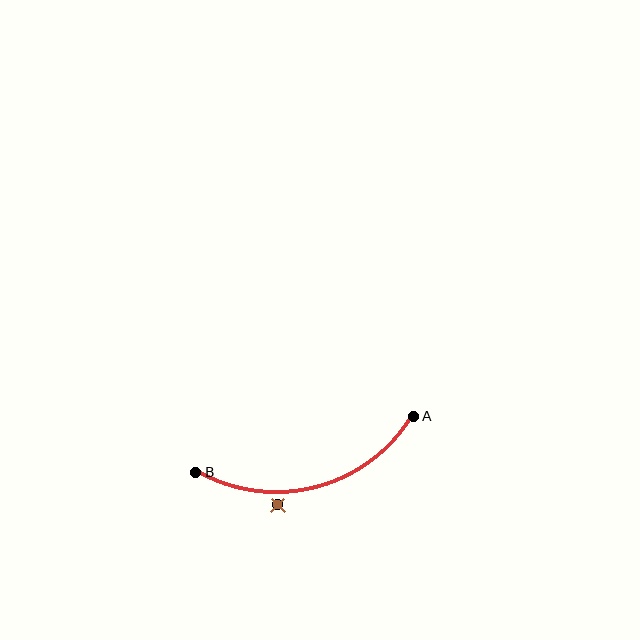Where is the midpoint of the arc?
The arc midpoint is the point on the curve farthest from the straight line joining A and B. It sits below that line.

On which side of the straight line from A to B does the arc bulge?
The arc bulges below the straight line connecting A and B.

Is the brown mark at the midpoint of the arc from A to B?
No — the brown mark does not lie on the arc at all. It sits slightly outside the curve.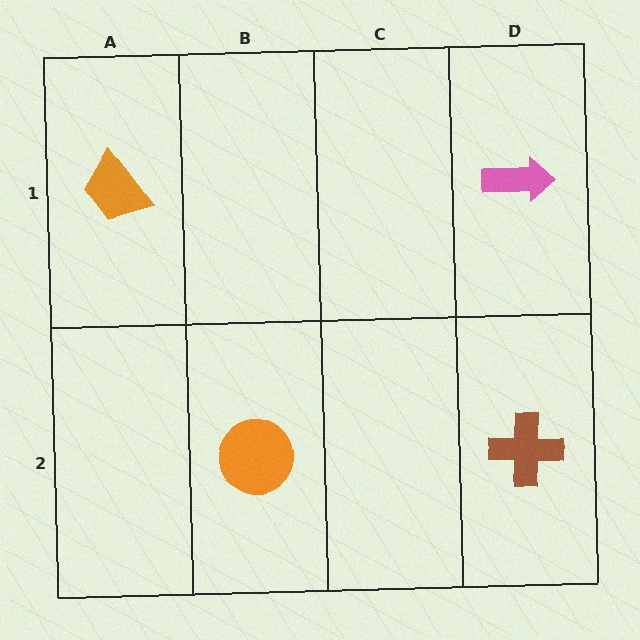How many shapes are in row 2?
2 shapes.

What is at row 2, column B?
An orange circle.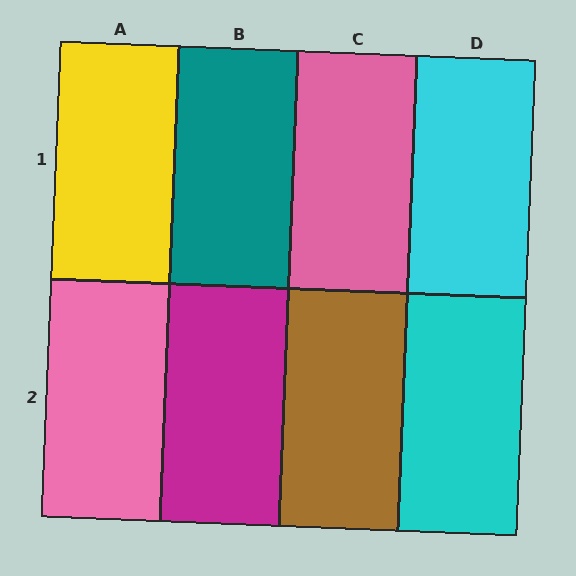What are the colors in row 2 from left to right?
Pink, magenta, brown, cyan.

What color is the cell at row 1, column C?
Pink.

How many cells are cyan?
2 cells are cyan.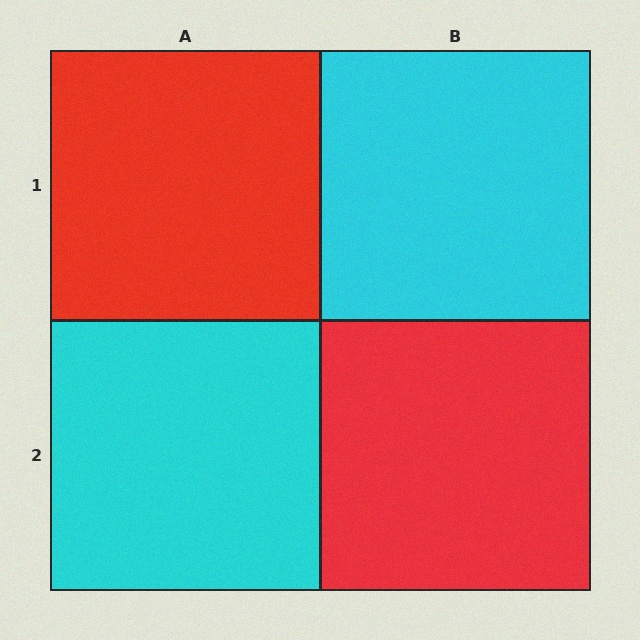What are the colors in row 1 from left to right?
Red, cyan.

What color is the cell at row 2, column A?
Cyan.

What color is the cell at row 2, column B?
Red.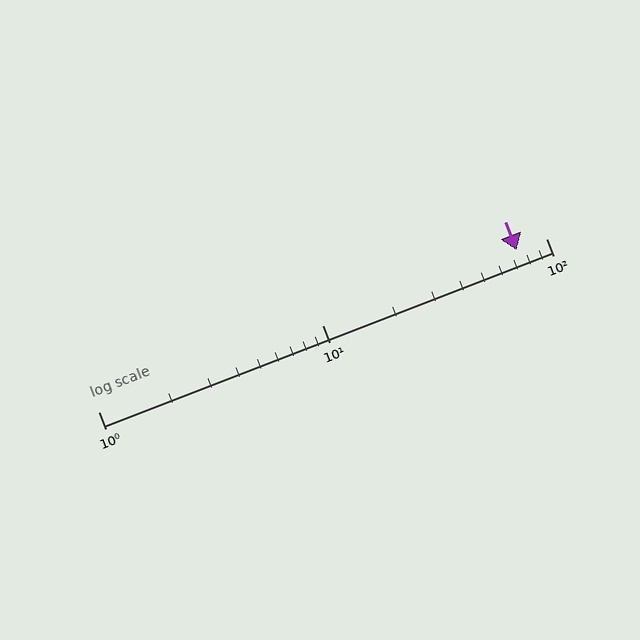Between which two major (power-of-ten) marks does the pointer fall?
The pointer is between 10 and 100.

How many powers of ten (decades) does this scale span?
The scale spans 2 decades, from 1 to 100.